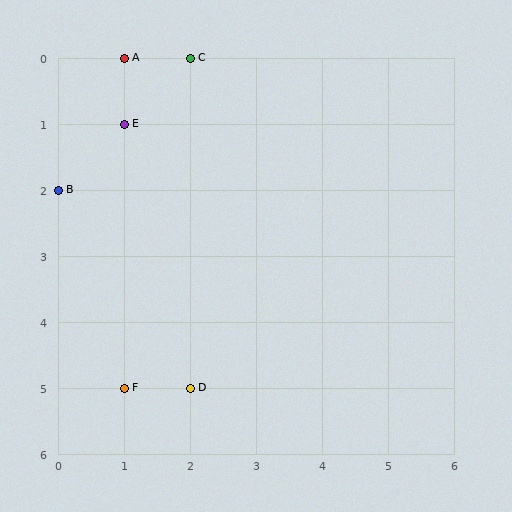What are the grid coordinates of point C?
Point C is at grid coordinates (2, 0).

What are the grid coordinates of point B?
Point B is at grid coordinates (0, 2).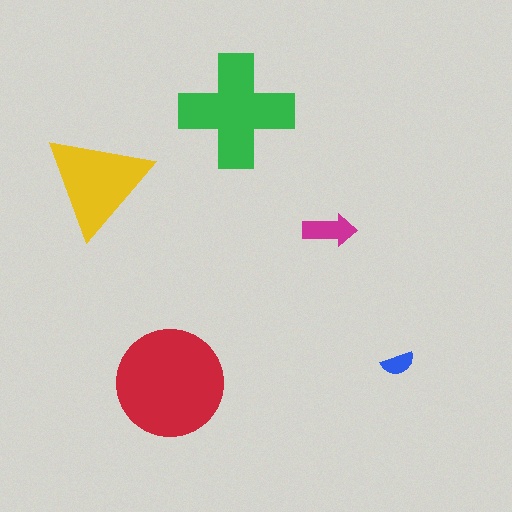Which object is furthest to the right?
The blue semicircle is rightmost.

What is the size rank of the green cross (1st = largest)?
2nd.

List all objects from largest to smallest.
The red circle, the green cross, the yellow triangle, the magenta arrow, the blue semicircle.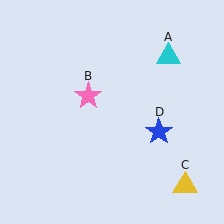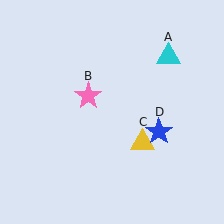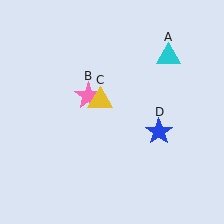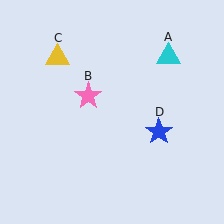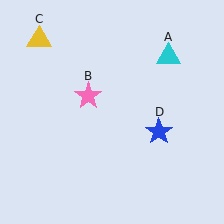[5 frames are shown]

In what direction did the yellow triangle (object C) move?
The yellow triangle (object C) moved up and to the left.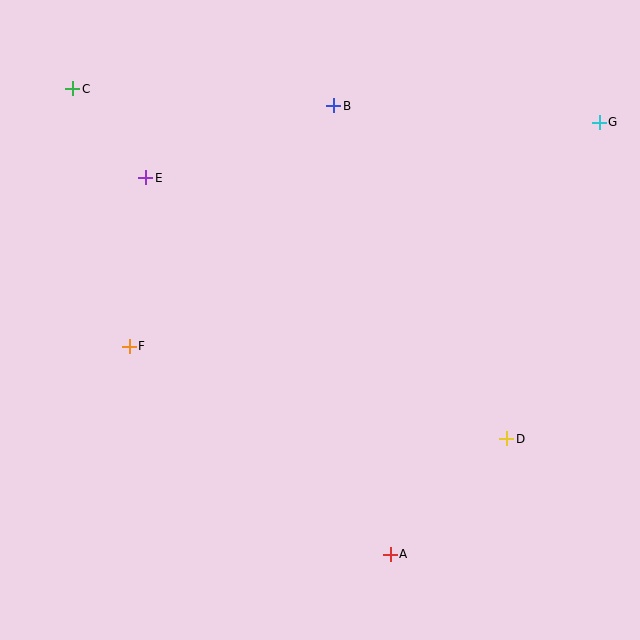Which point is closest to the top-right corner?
Point G is closest to the top-right corner.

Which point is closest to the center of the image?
Point F at (129, 346) is closest to the center.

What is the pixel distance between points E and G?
The distance between E and G is 457 pixels.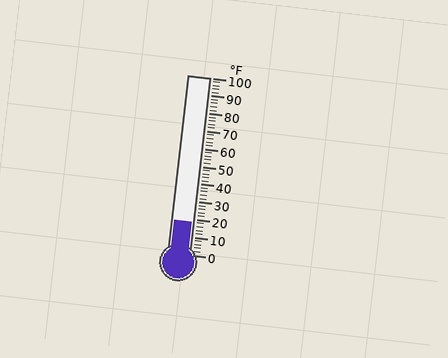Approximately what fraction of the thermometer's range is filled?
The thermometer is filled to approximately 20% of its range.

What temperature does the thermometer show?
The thermometer shows approximately 18°F.